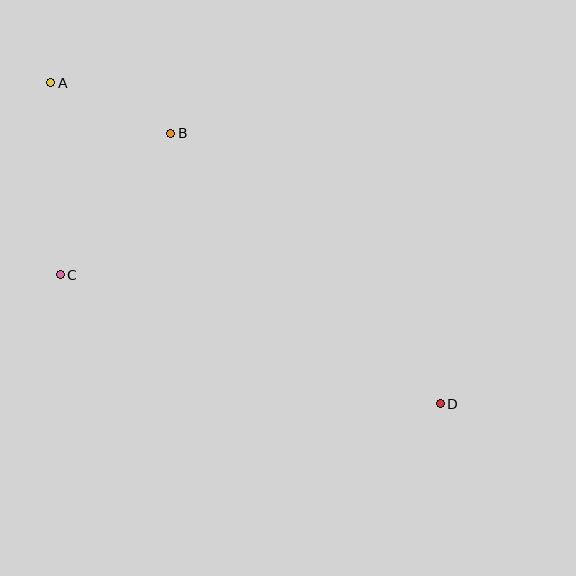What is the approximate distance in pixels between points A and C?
The distance between A and C is approximately 192 pixels.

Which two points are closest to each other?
Points A and B are closest to each other.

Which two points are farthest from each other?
Points A and D are farthest from each other.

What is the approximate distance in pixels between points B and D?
The distance between B and D is approximately 382 pixels.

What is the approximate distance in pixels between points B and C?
The distance between B and C is approximately 180 pixels.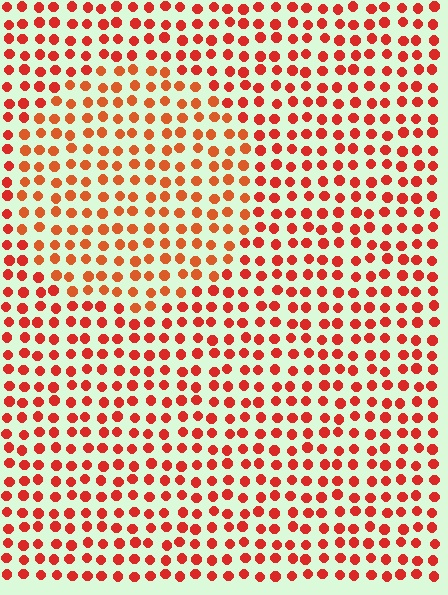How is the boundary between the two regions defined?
The boundary is defined purely by a slight shift in hue (about 17 degrees). Spacing, size, and orientation are identical on both sides.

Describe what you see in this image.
The image is filled with small red elements in a uniform arrangement. A circle-shaped region is visible where the elements are tinted to a slightly different hue, forming a subtle color boundary.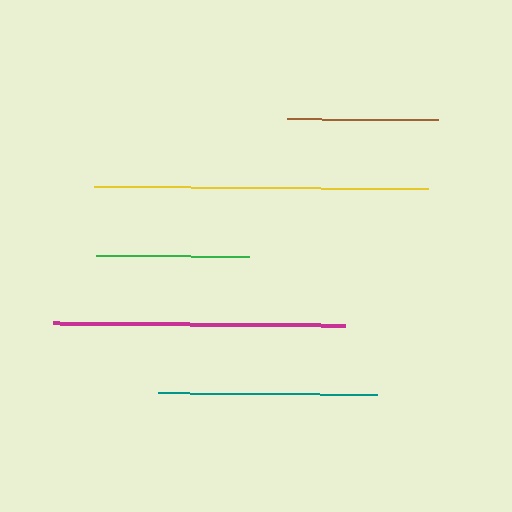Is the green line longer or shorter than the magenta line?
The magenta line is longer than the green line.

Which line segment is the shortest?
The brown line is the shortest at approximately 150 pixels.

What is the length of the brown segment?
The brown segment is approximately 150 pixels long.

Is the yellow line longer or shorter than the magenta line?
The yellow line is longer than the magenta line.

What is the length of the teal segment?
The teal segment is approximately 219 pixels long.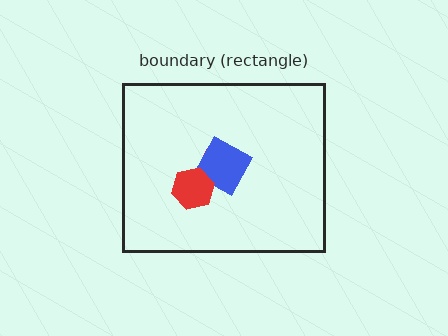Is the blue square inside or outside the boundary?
Inside.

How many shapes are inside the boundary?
4 inside, 0 outside.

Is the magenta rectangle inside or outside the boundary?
Inside.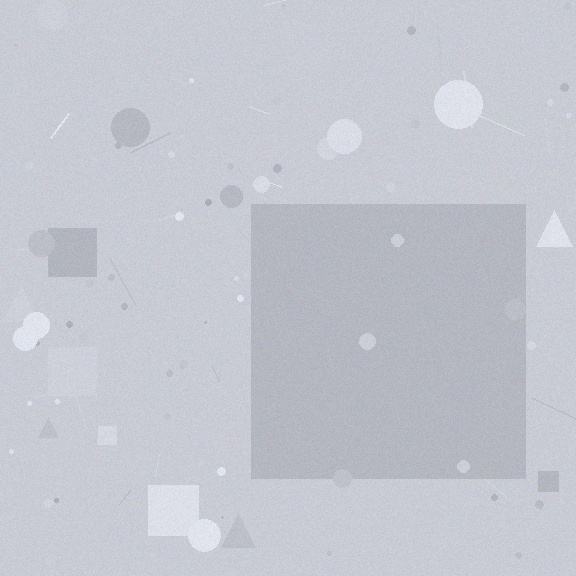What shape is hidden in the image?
A square is hidden in the image.